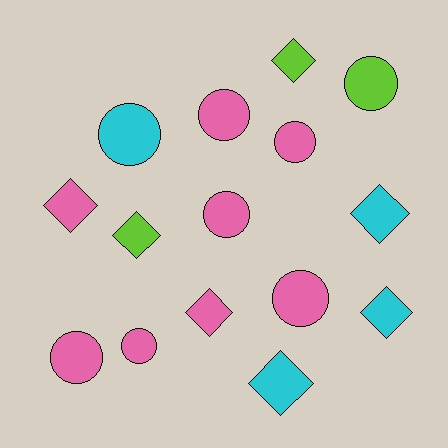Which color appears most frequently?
Pink, with 8 objects.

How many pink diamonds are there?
There are 2 pink diamonds.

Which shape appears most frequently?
Circle, with 8 objects.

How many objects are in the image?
There are 15 objects.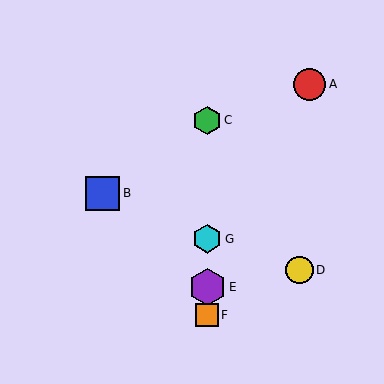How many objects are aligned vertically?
4 objects (C, E, F, G) are aligned vertically.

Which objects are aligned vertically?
Objects C, E, F, G are aligned vertically.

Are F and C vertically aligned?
Yes, both are at x≈207.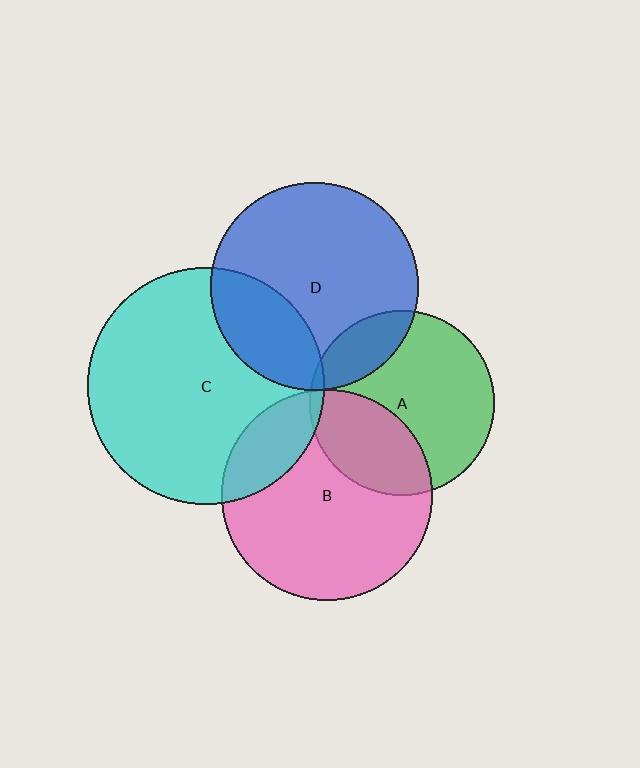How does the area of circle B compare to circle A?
Approximately 1.3 times.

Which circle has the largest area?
Circle C (cyan).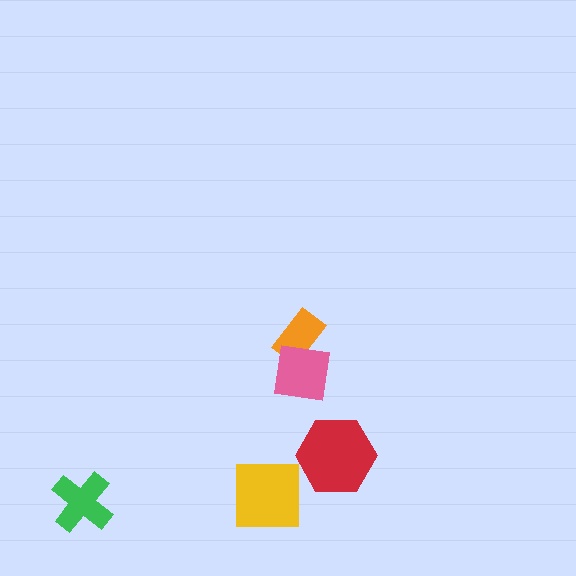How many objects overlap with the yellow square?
0 objects overlap with the yellow square.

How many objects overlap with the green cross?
0 objects overlap with the green cross.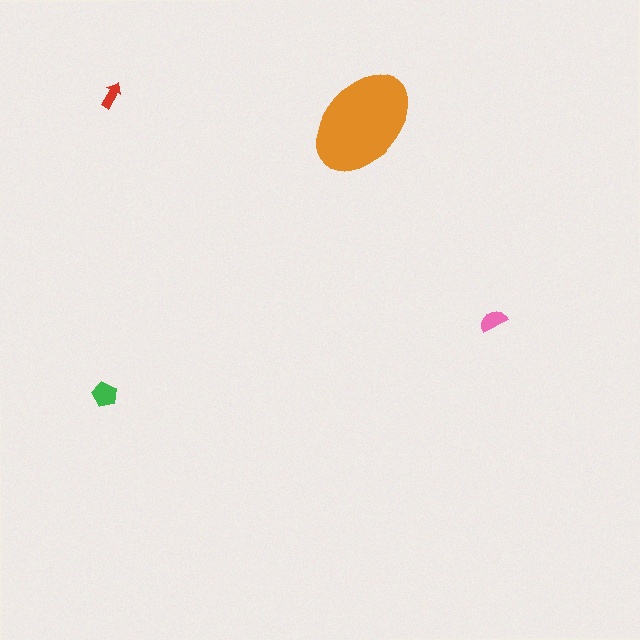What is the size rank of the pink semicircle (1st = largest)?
3rd.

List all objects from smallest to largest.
The red arrow, the pink semicircle, the green pentagon, the orange ellipse.